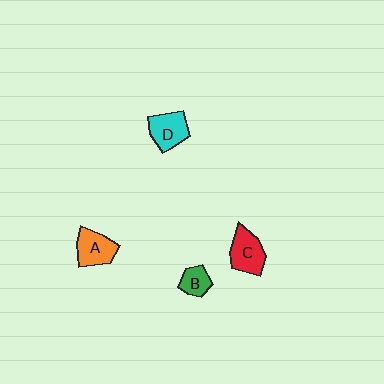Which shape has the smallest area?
Shape B (green).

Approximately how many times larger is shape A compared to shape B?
Approximately 1.6 times.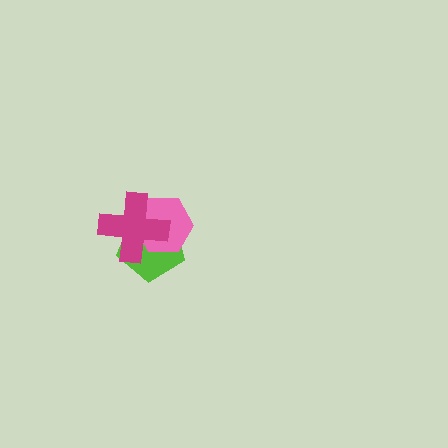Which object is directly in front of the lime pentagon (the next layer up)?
The pink hexagon is directly in front of the lime pentagon.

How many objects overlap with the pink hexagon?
2 objects overlap with the pink hexagon.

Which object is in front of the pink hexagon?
The magenta cross is in front of the pink hexagon.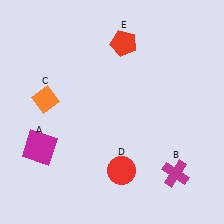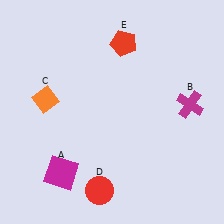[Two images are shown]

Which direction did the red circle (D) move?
The red circle (D) moved left.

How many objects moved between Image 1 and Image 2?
3 objects moved between the two images.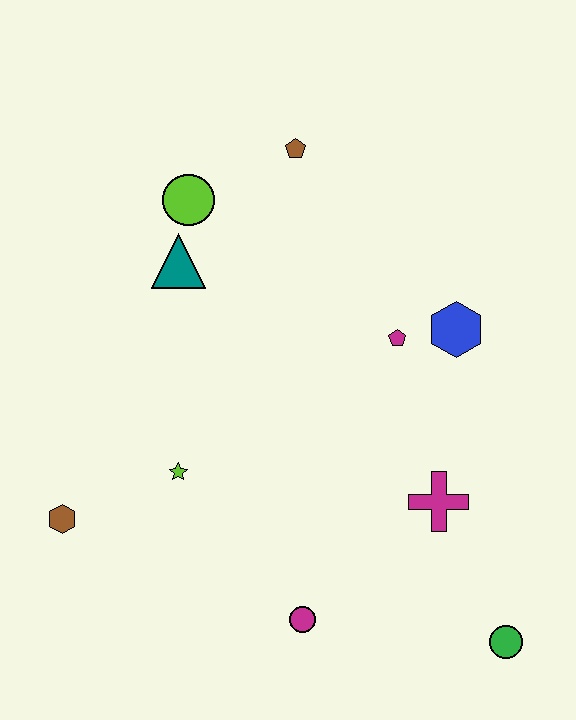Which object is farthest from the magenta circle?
The brown pentagon is farthest from the magenta circle.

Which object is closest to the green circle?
The magenta cross is closest to the green circle.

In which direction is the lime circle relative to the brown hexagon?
The lime circle is above the brown hexagon.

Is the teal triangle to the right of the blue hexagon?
No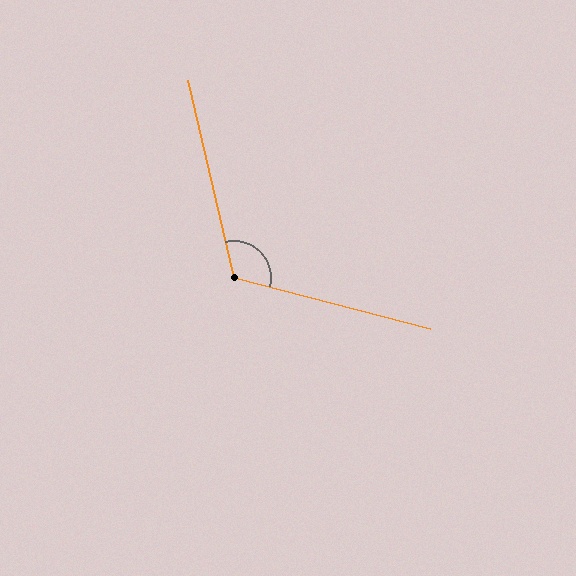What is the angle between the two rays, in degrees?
Approximately 117 degrees.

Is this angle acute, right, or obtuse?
It is obtuse.